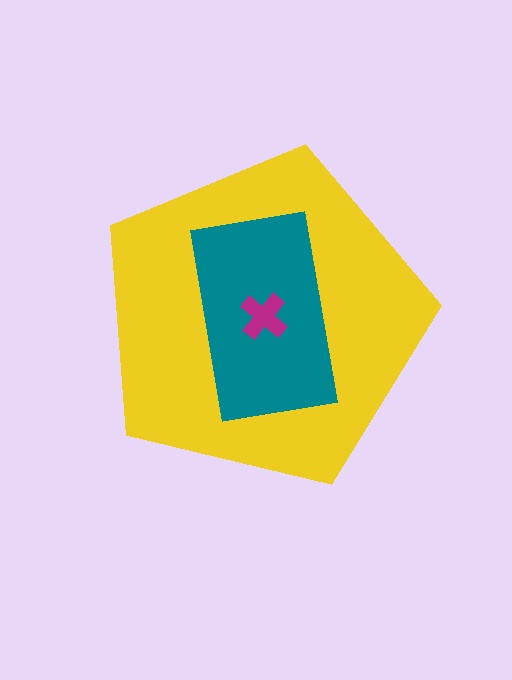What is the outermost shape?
The yellow pentagon.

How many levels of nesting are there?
3.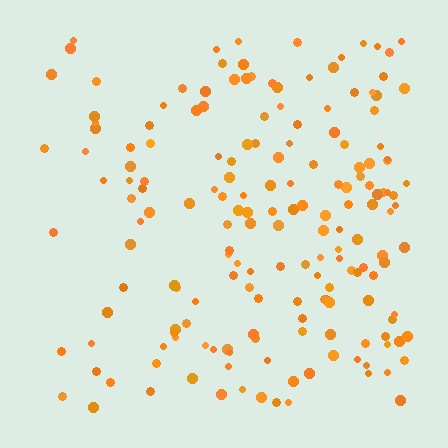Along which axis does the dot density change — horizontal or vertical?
Horizontal.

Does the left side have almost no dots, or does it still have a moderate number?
Still a moderate number, just noticeably fewer than the right.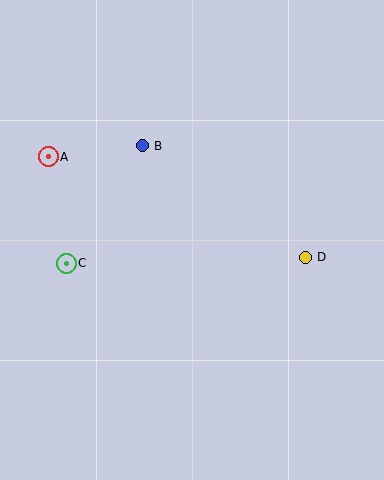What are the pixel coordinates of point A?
Point A is at (48, 157).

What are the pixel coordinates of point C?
Point C is at (66, 263).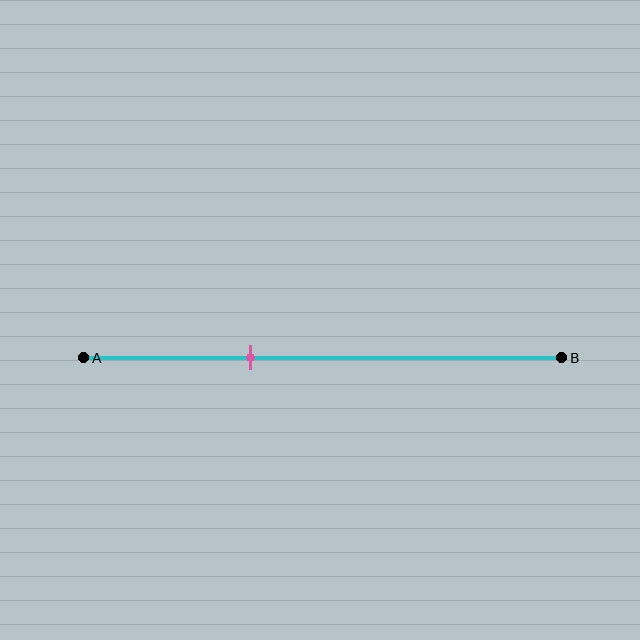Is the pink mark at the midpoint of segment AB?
No, the mark is at about 35% from A, not at the 50% midpoint.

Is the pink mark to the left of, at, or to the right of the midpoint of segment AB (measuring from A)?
The pink mark is to the left of the midpoint of segment AB.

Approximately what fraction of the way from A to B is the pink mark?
The pink mark is approximately 35% of the way from A to B.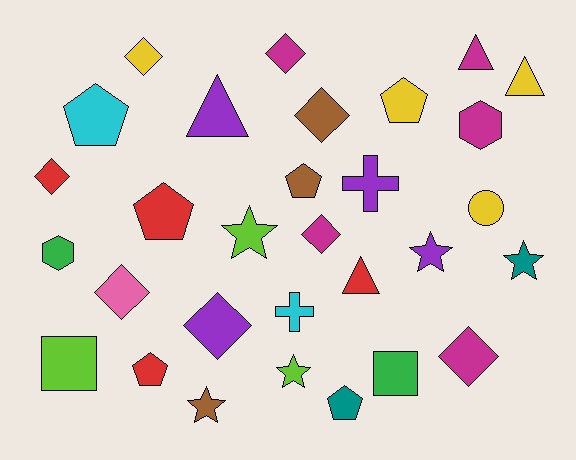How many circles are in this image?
There is 1 circle.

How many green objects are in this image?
There are 2 green objects.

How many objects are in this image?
There are 30 objects.